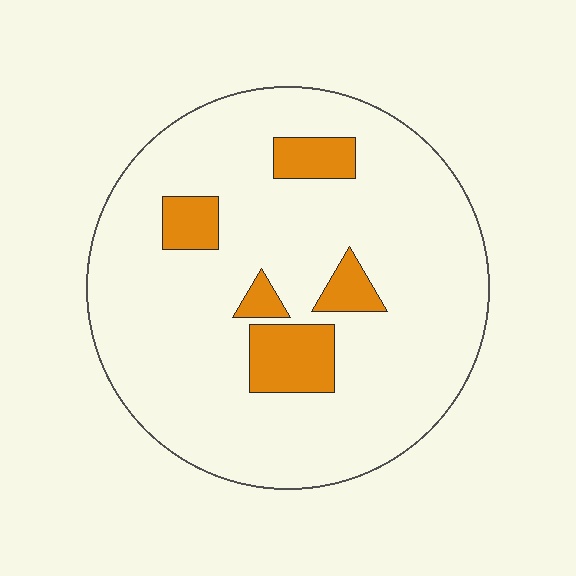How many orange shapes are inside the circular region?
5.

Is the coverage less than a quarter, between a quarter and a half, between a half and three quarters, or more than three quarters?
Less than a quarter.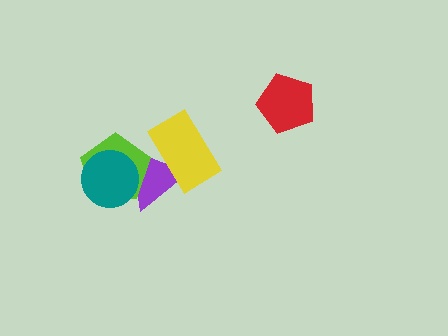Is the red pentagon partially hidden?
No, no other shape covers it.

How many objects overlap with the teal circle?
2 objects overlap with the teal circle.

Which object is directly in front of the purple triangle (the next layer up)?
The lime pentagon is directly in front of the purple triangle.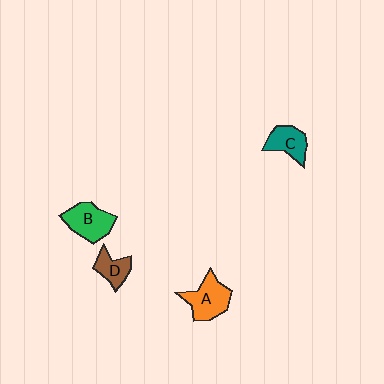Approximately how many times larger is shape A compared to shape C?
Approximately 1.4 times.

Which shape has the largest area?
Shape A (orange).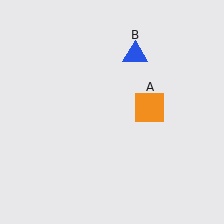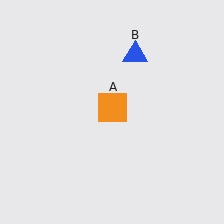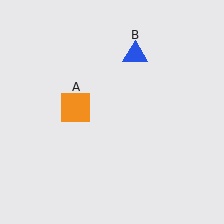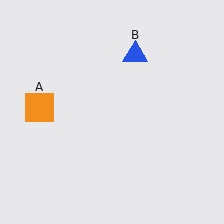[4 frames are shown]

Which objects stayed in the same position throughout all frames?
Blue triangle (object B) remained stationary.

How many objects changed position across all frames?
1 object changed position: orange square (object A).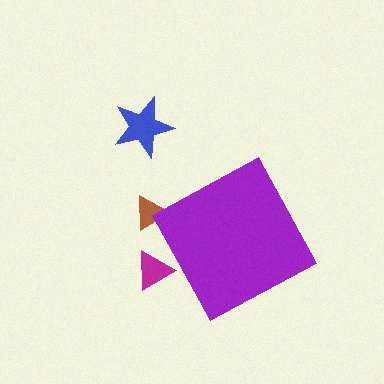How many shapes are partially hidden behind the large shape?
2 shapes are partially hidden.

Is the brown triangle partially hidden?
Yes, the brown triangle is partially hidden behind the purple diamond.